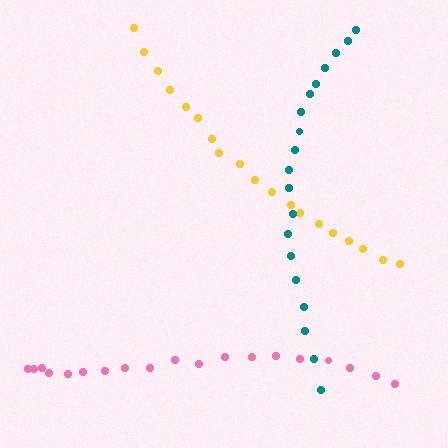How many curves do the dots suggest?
There are 3 distinct paths.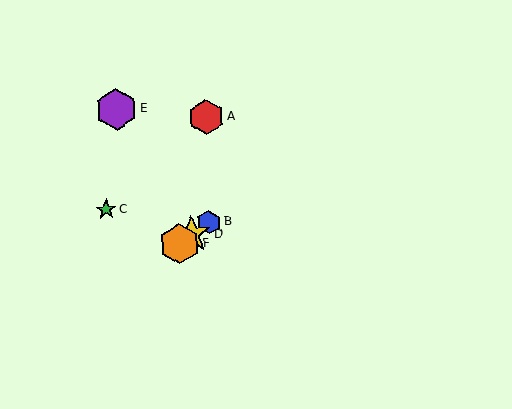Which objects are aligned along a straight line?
Objects B, D, F are aligned along a straight line.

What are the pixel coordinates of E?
Object E is at (116, 109).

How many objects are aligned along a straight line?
3 objects (B, D, F) are aligned along a straight line.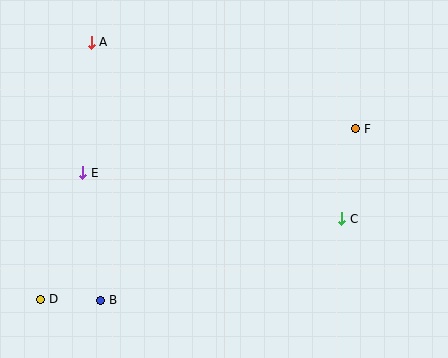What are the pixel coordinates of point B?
Point B is at (101, 300).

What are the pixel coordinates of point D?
Point D is at (41, 299).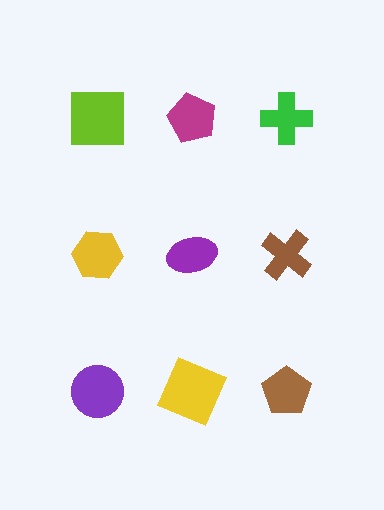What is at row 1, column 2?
A magenta pentagon.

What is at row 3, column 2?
A yellow square.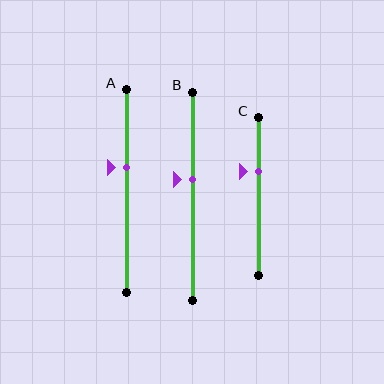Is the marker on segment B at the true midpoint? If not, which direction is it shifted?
No, the marker on segment B is shifted upward by about 8% of the segment length.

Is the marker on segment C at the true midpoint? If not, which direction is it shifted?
No, the marker on segment C is shifted upward by about 16% of the segment length.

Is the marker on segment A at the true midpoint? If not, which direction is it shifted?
No, the marker on segment A is shifted upward by about 12% of the segment length.